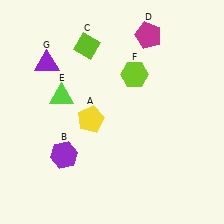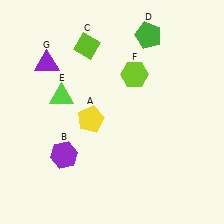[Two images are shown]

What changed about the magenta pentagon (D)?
In Image 1, D is magenta. In Image 2, it changed to green.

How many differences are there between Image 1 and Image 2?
There is 1 difference between the two images.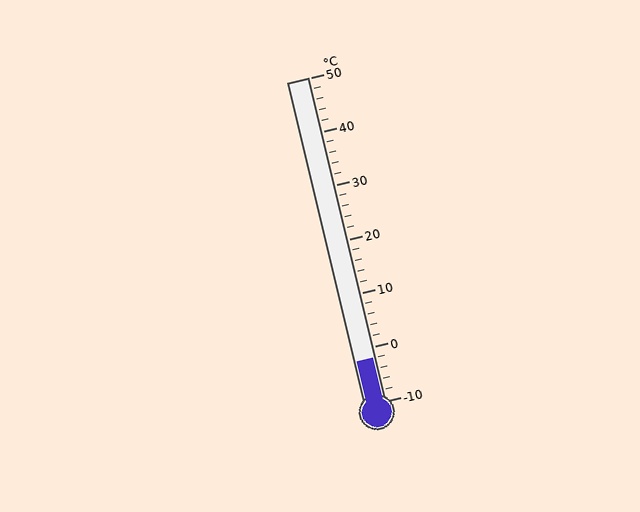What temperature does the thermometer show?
The thermometer shows approximately -2°C.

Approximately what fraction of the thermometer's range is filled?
The thermometer is filled to approximately 15% of its range.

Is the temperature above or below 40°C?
The temperature is below 40°C.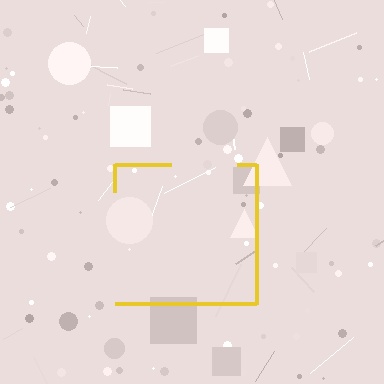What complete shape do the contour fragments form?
The contour fragments form a square.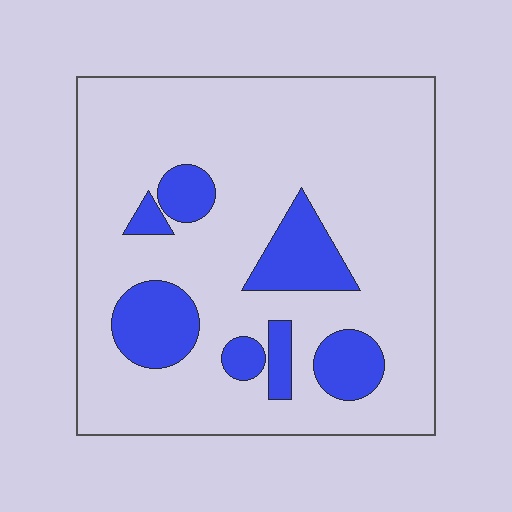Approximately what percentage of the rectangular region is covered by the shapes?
Approximately 20%.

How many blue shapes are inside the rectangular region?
7.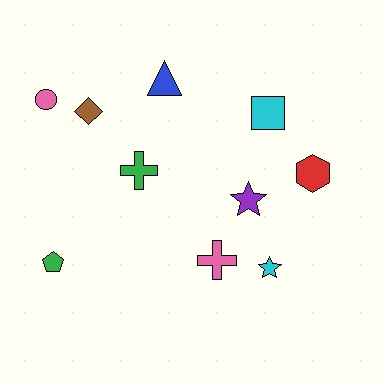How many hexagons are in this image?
There is 1 hexagon.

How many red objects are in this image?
There is 1 red object.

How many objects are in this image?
There are 10 objects.